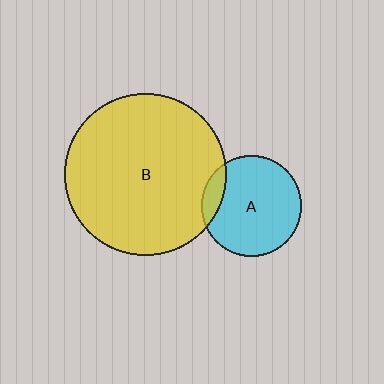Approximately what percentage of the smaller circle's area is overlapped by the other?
Approximately 10%.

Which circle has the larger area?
Circle B (yellow).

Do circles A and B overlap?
Yes.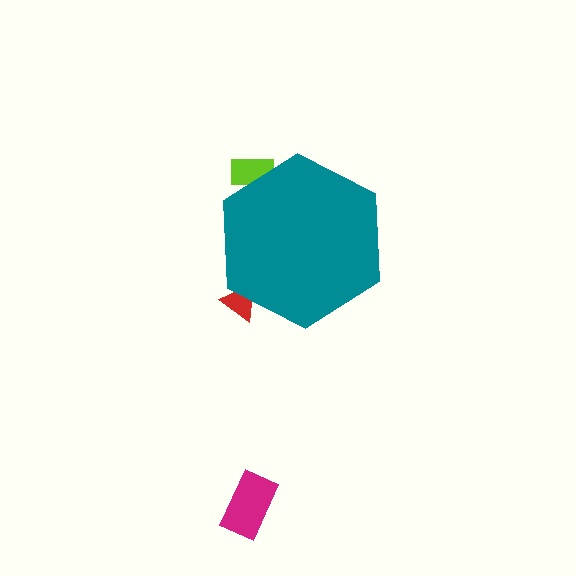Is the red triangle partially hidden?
Yes, the red triangle is partially hidden behind the teal hexagon.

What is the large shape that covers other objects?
A teal hexagon.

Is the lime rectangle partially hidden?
Yes, the lime rectangle is partially hidden behind the teal hexagon.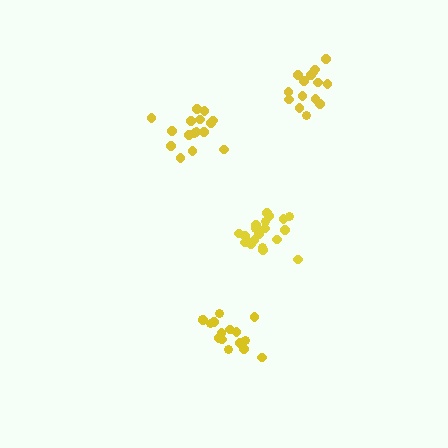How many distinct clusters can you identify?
There are 4 distinct clusters.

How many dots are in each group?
Group 1: 20 dots, Group 2: 16 dots, Group 3: 15 dots, Group 4: 16 dots (67 total).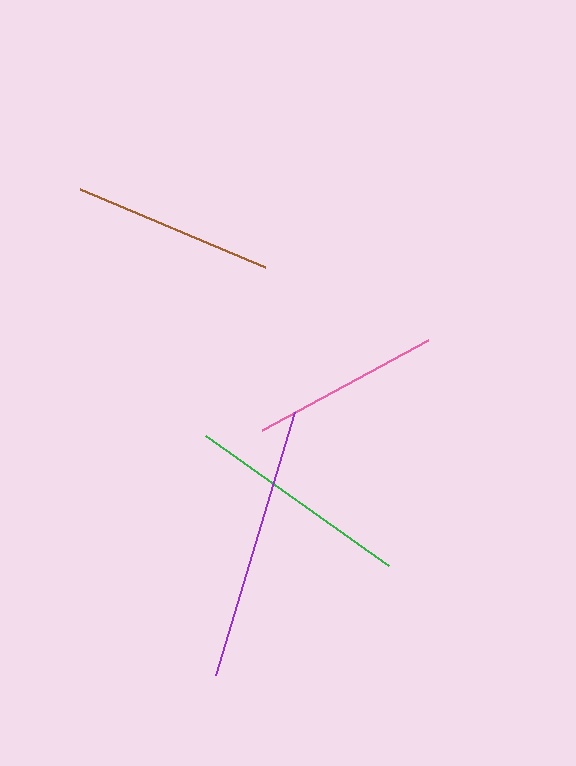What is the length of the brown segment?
The brown segment is approximately 201 pixels long.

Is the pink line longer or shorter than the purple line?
The purple line is longer than the pink line.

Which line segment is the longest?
The purple line is the longest at approximately 275 pixels.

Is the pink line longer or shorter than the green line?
The green line is longer than the pink line.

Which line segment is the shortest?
The pink line is the shortest at approximately 189 pixels.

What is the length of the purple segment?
The purple segment is approximately 275 pixels long.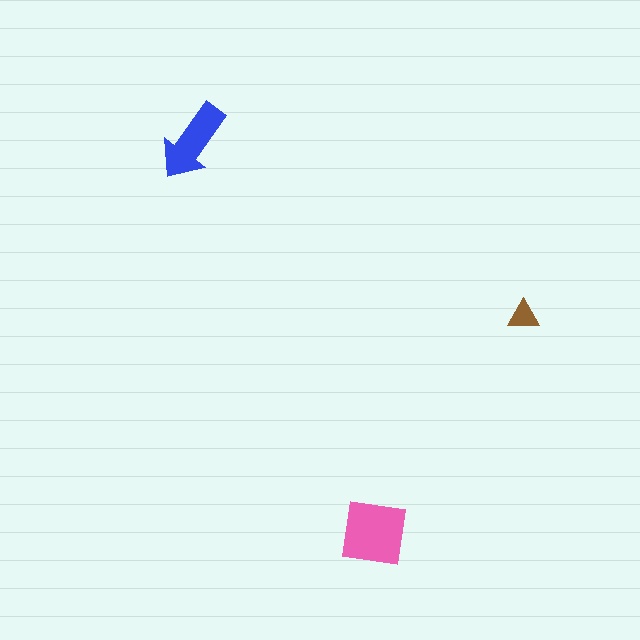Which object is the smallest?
The brown triangle.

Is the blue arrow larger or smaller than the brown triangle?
Larger.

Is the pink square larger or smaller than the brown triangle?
Larger.